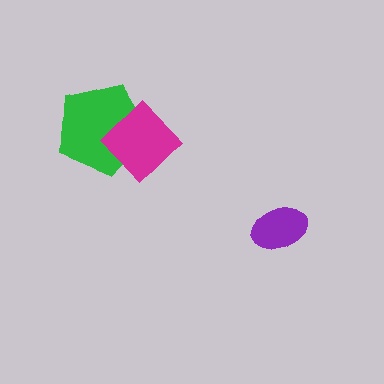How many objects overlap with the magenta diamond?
1 object overlaps with the magenta diamond.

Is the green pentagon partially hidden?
Yes, it is partially covered by another shape.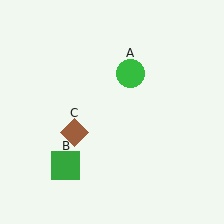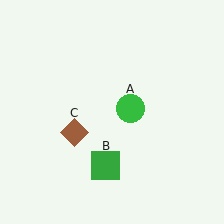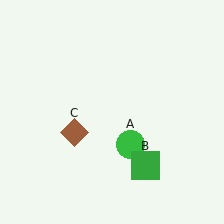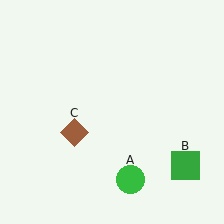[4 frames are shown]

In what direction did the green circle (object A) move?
The green circle (object A) moved down.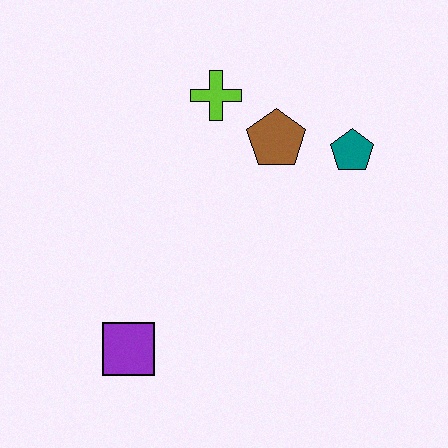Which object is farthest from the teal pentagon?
The purple square is farthest from the teal pentagon.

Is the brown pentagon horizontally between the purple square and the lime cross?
No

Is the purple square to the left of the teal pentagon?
Yes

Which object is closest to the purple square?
The brown pentagon is closest to the purple square.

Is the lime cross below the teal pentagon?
No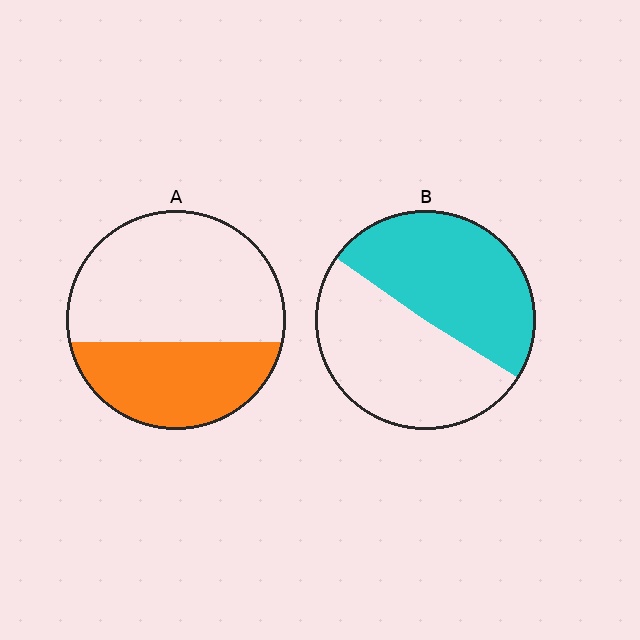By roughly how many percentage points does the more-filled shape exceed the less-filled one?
By roughly 10 percentage points (B over A).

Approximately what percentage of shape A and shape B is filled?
A is approximately 35% and B is approximately 50%.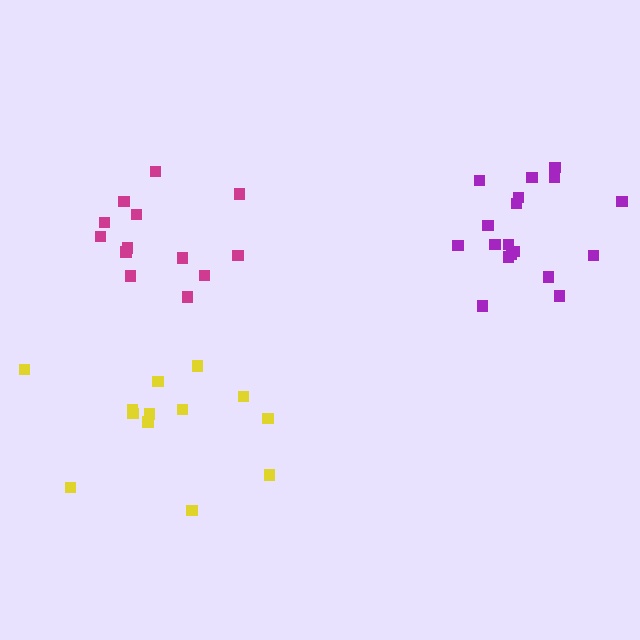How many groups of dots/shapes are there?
There are 3 groups.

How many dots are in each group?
Group 1: 18 dots, Group 2: 13 dots, Group 3: 13 dots (44 total).